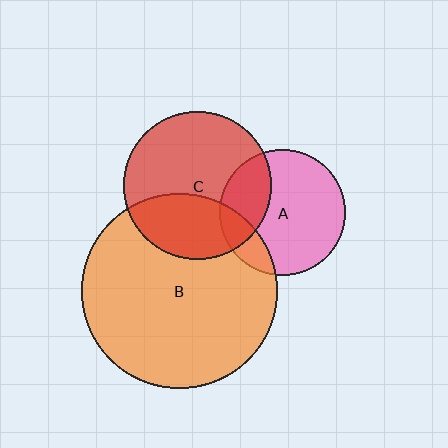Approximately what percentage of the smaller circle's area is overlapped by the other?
Approximately 30%.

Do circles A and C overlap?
Yes.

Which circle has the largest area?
Circle B (orange).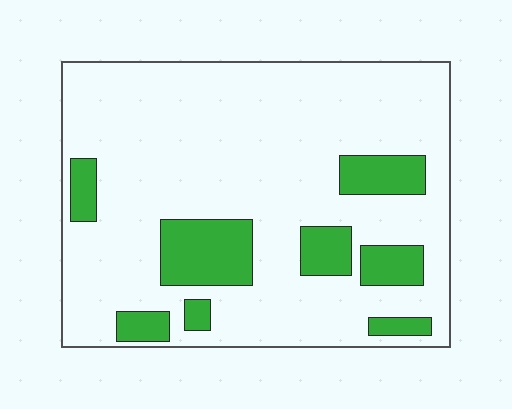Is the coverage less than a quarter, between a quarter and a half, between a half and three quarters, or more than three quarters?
Less than a quarter.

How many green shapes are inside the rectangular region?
8.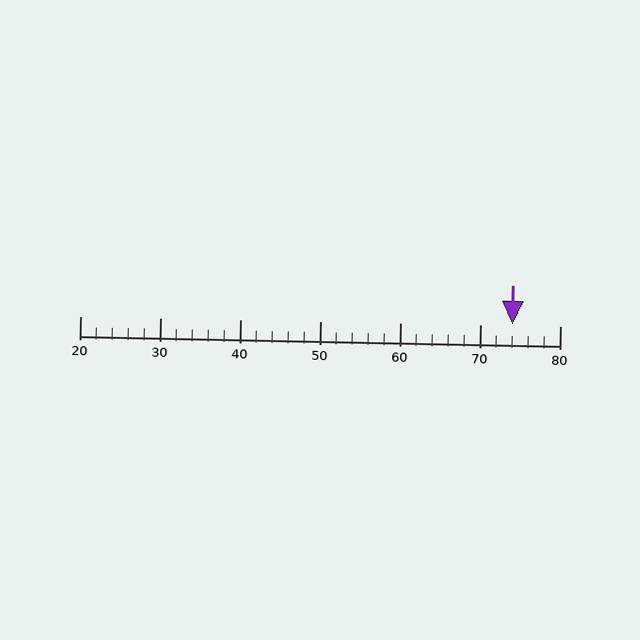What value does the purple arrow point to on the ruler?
The purple arrow points to approximately 74.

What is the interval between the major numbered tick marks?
The major tick marks are spaced 10 units apart.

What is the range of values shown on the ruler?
The ruler shows values from 20 to 80.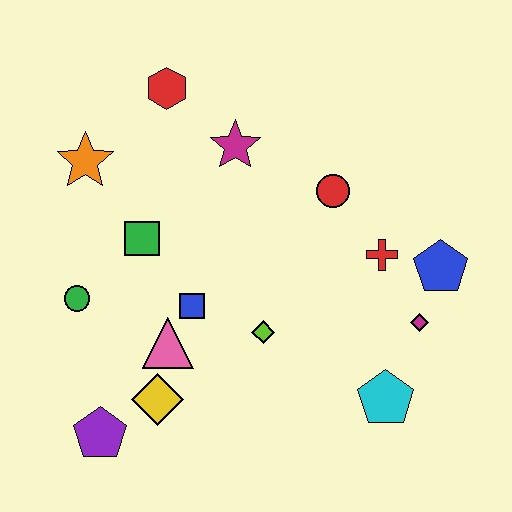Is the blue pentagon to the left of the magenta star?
No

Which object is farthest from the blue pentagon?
The purple pentagon is farthest from the blue pentagon.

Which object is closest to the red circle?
The red cross is closest to the red circle.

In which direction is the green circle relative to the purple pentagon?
The green circle is above the purple pentagon.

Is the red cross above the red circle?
No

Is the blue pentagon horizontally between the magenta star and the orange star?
No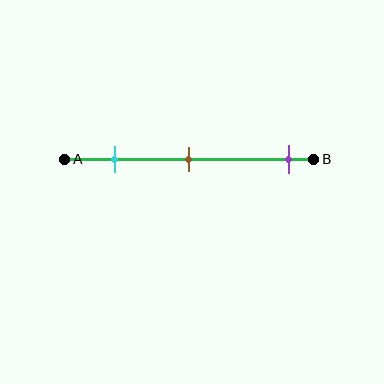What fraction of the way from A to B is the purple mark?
The purple mark is approximately 90% (0.9) of the way from A to B.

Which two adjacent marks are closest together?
The cyan and brown marks are the closest adjacent pair.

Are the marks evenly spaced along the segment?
No, the marks are not evenly spaced.